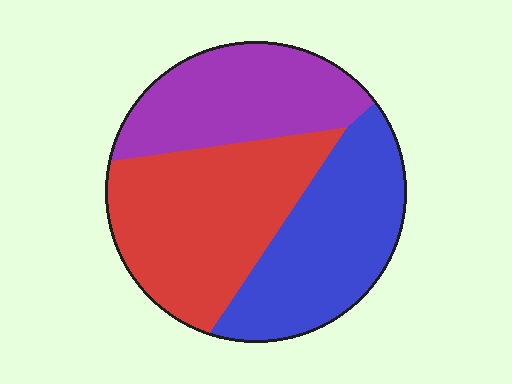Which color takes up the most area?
Red, at roughly 40%.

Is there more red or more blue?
Red.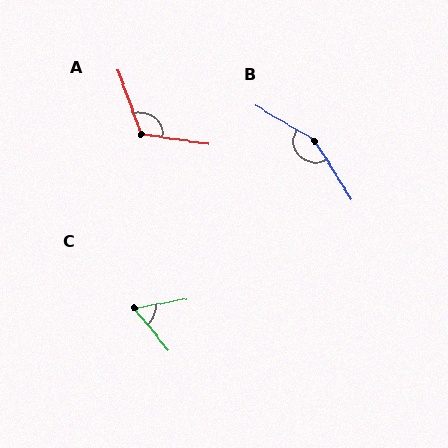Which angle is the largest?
B, at approximately 152 degrees.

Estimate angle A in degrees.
Approximately 118 degrees.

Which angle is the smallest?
C, at approximately 60 degrees.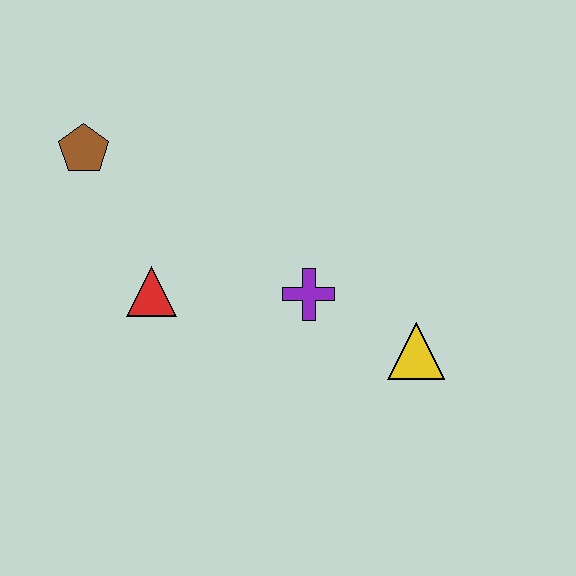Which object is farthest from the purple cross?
The brown pentagon is farthest from the purple cross.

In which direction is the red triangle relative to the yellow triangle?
The red triangle is to the left of the yellow triangle.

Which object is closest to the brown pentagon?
The red triangle is closest to the brown pentagon.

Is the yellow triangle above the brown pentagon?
No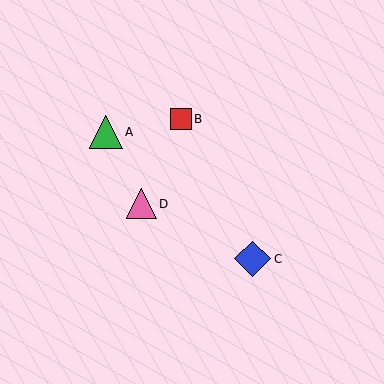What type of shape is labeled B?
Shape B is a red square.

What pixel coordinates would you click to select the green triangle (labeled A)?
Click at (106, 132) to select the green triangle A.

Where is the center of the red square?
The center of the red square is at (181, 119).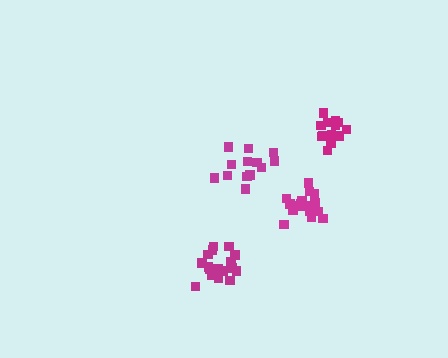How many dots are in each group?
Group 1: 14 dots, Group 2: 18 dots, Group 3: 18 dots, Group 4: 13 dots (63 total).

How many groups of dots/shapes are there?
There are 4 groups.